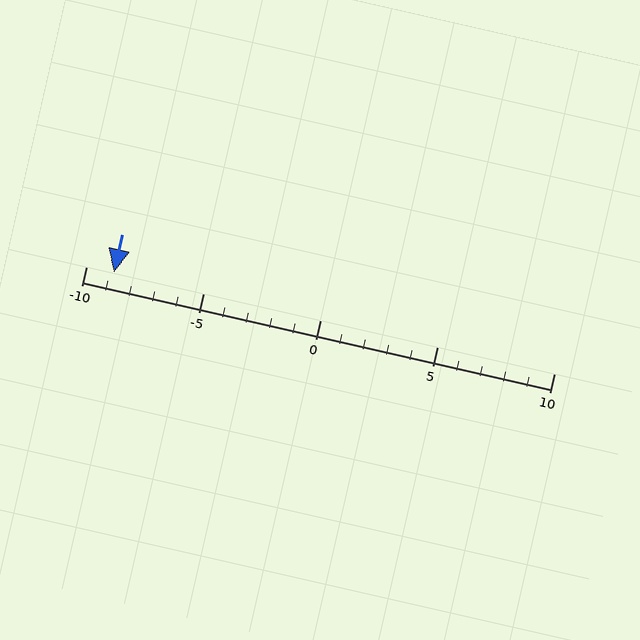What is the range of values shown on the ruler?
The ruler shows values from -10 to 10.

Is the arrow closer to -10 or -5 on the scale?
The arrow is closer to -10.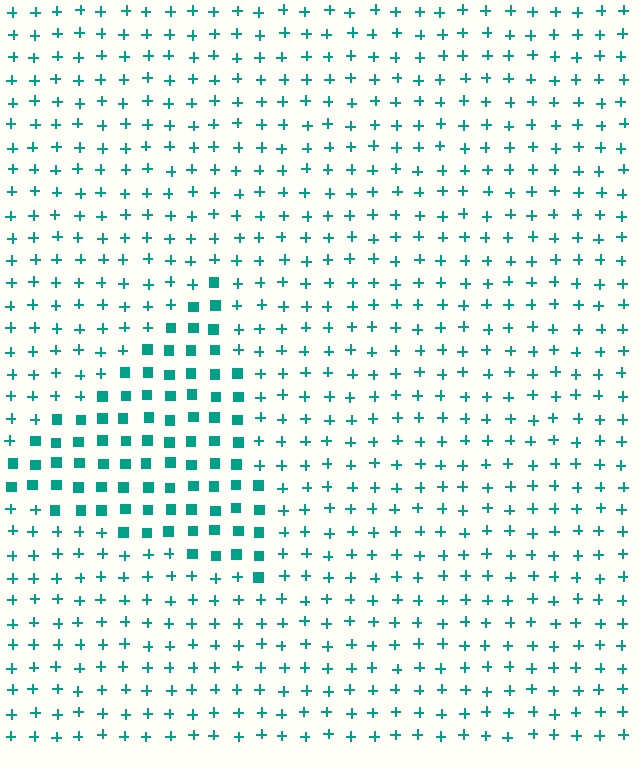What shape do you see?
I see a triangle.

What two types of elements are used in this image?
The image uses squares inside the triangle region and plus signs outside it.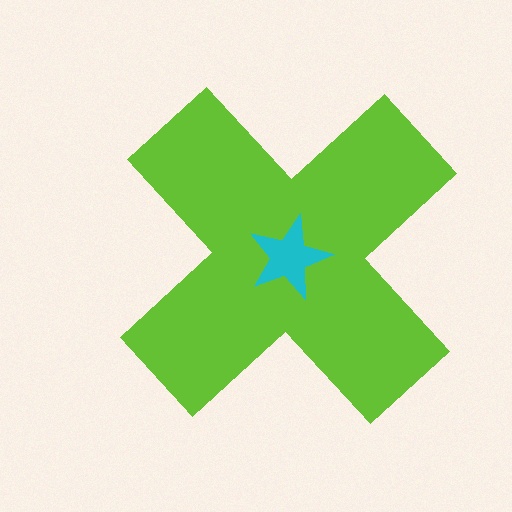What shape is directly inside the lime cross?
The cyan star.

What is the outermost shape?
The lime cross.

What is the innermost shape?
The cyan star.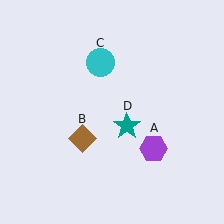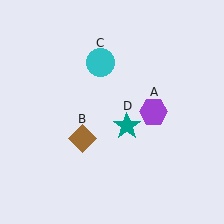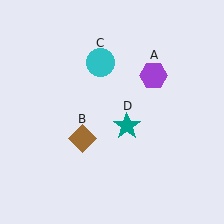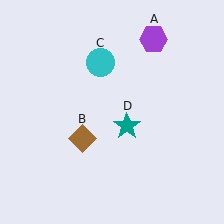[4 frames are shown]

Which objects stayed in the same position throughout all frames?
Brown diamond (object B) and cyan circle (object C) and teal star (object D) remained stationary.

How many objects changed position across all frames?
1 object changed position: purple hexagon (object A).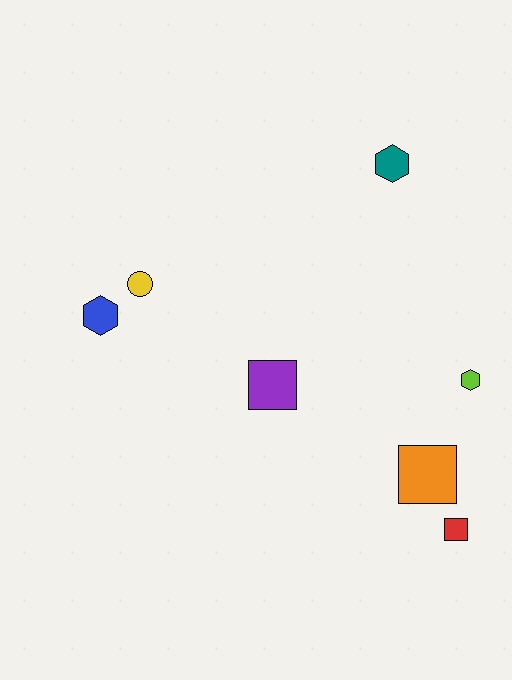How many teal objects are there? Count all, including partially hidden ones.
There is 1 teal object.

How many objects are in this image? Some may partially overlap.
There are 7 objects.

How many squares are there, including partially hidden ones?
There are 3 squares.